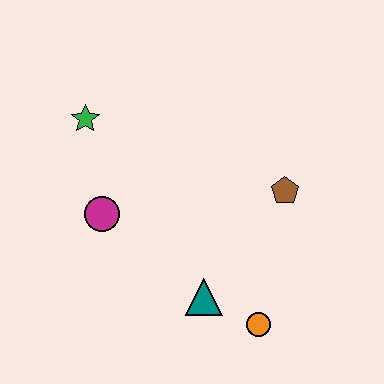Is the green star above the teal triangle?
Yes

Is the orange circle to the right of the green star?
Yes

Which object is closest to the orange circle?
The teal triangle is closest to the orange circle.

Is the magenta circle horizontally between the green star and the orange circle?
Yes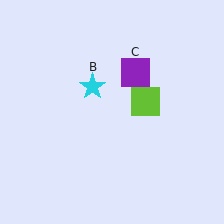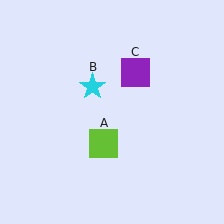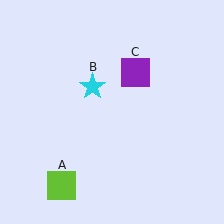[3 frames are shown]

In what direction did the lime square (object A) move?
The lime square (object A) moved down and to the left.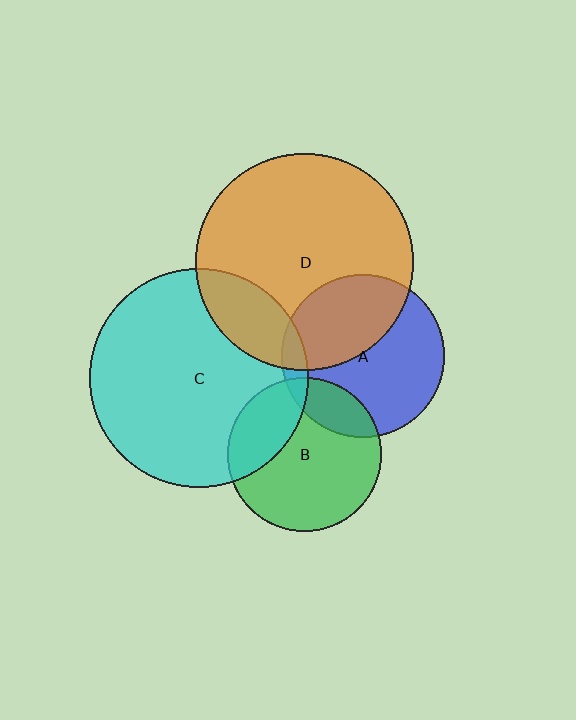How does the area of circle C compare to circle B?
Approximately 2.0 times.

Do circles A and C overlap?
Yes.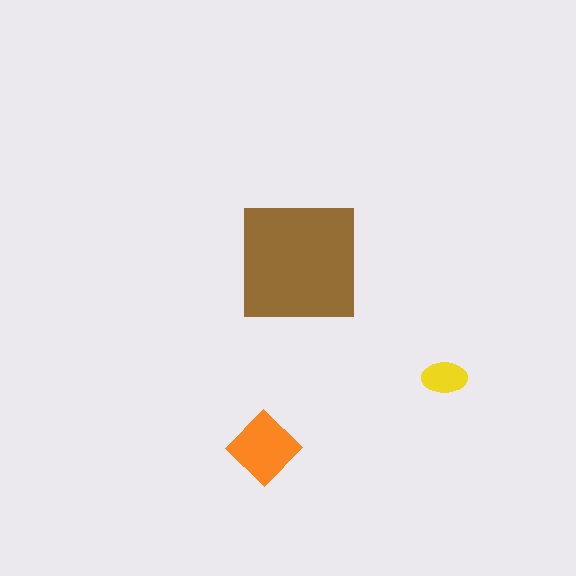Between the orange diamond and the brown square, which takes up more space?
The brown square.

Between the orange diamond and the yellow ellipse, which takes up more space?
The orange diamond.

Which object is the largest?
The brown square.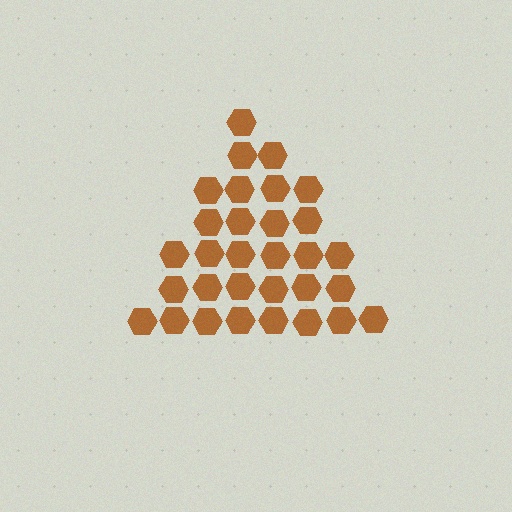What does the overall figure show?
The overall figure shows a triangle.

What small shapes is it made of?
It is made of small hexagons.